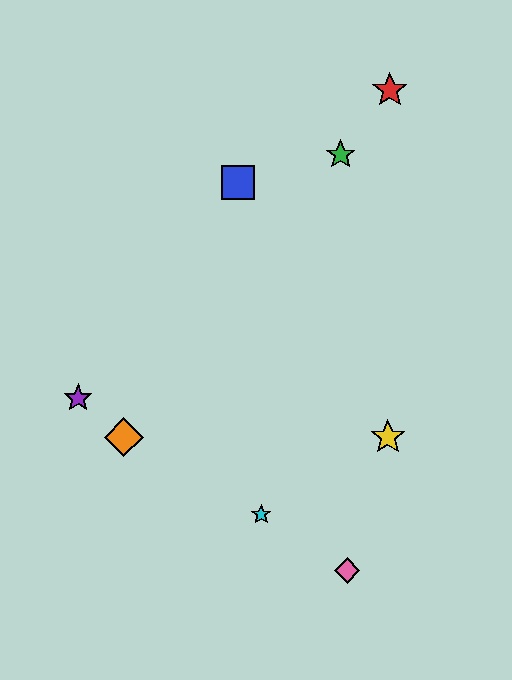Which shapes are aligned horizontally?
The yellow star, the orange diamond are aligned horizontally.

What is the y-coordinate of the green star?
The green star is at y≈155.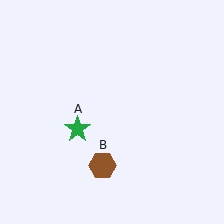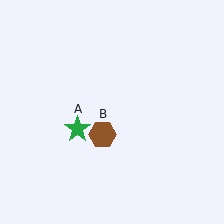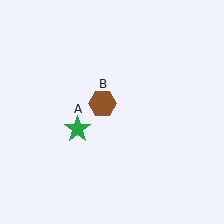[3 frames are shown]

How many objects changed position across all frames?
1 object changed position: brown hexagon (object B).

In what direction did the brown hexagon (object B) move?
The brown hexagon (object B) moved up.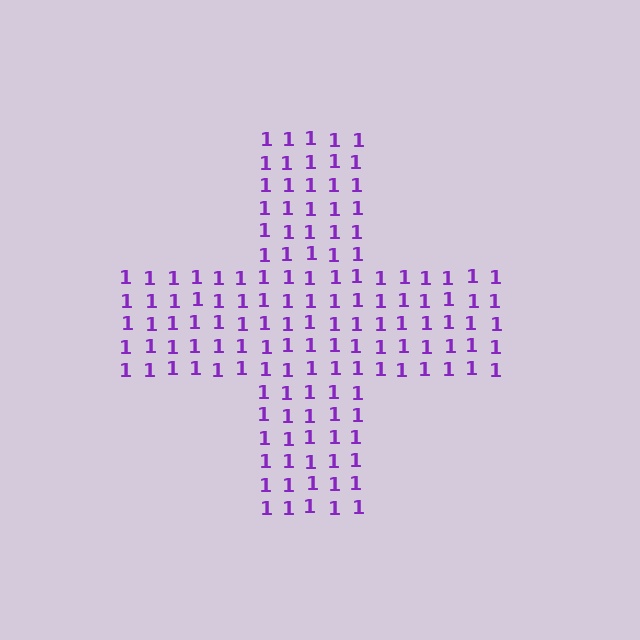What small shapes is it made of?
It is made of small digit 1's.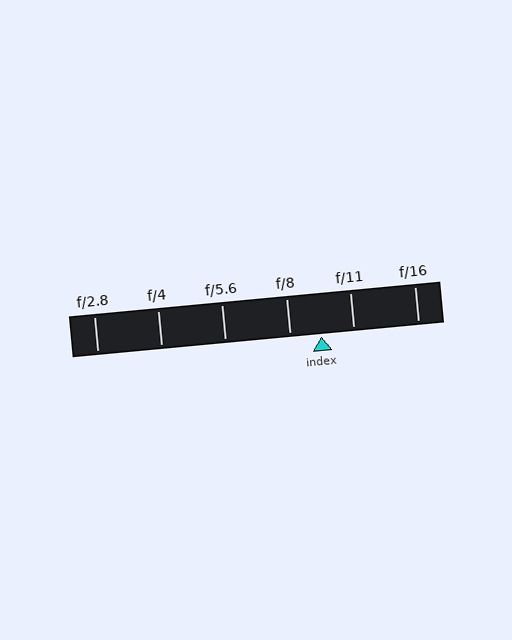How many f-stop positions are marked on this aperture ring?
There are 6 f-stop positions marked.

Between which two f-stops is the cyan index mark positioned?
The index mark is between f/8 and f/11.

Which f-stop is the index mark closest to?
The index mark is closest to f/8.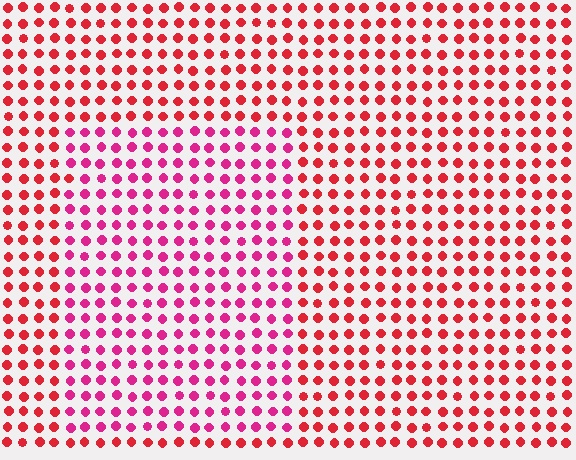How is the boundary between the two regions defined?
The boundary is defined purely by a slight shift in hue (about 30 degrees). Spacing, size, and orientation are identical on both sides.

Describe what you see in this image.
The image is filled with small red elements in a uniform arrangement. A rectangle-shaped region is visible where the elements are tinted to a slightly different hue, forming a subtle color boundary.